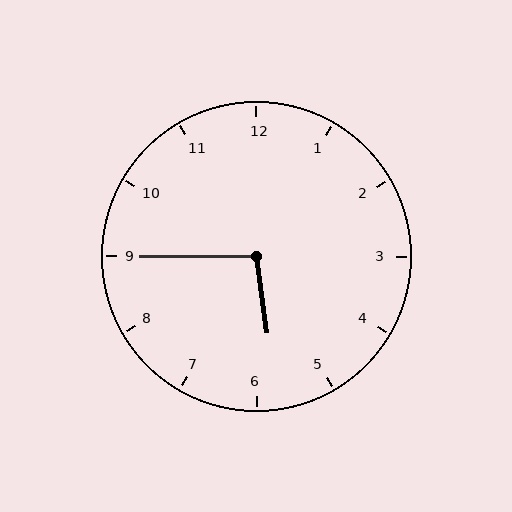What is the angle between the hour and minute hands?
Approximately 98 degrees.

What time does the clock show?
5:45.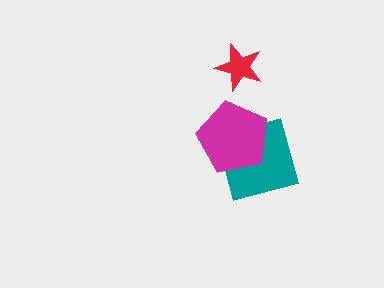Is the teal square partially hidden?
Yes, it is partially covered by another shape.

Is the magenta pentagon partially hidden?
No, no other shape covers it.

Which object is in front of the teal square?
The magenta pentagon is in front of the teal square.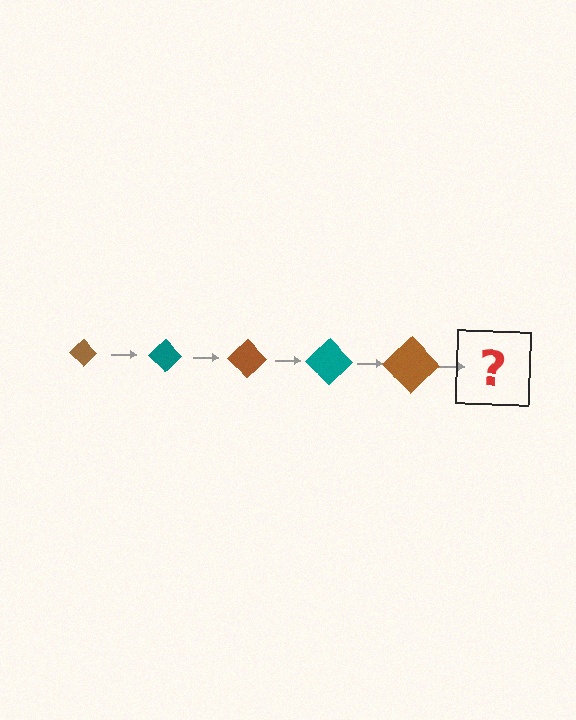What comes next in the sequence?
The next element should be a teal diamond, larger than the previous one.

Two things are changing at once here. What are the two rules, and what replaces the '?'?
The two rules are that the diamond grows larger each step and the color cycles through brown and teal. The '?' should be a teal diamond, larger than the previous one.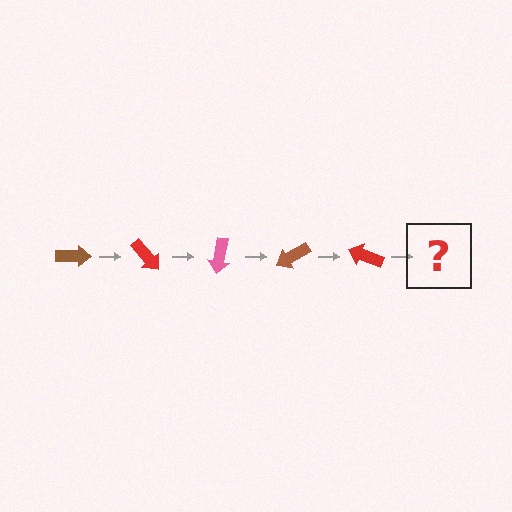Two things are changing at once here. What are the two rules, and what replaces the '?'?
The two rules are that it rotates 50 degrees each step and the color cycles through brown, red, and pink. The '?' should be a pink arrow, rotated 250 degrees from the start.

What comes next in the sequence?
The next element should be a pink arrow, rotated 250 degrees from the start.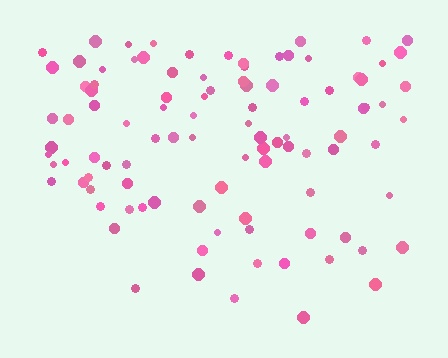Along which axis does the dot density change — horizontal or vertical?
Vertical.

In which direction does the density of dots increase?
From bottom to top, with the top side densest.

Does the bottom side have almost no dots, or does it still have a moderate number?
Still a moderate number, just noticeably fewer than the top.